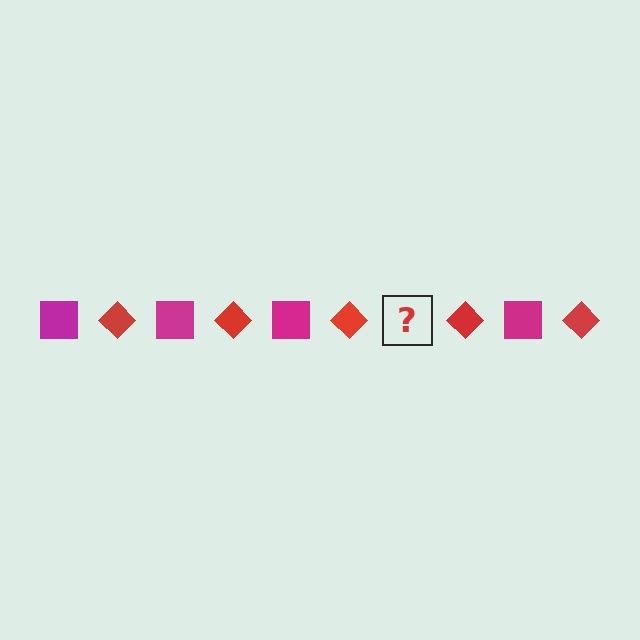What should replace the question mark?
The question mark should be replaced with a magenta square.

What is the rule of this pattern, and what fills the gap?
The rule is that the pattern alternates between magenta square and red diamond. The gap should be filled with a magenta square.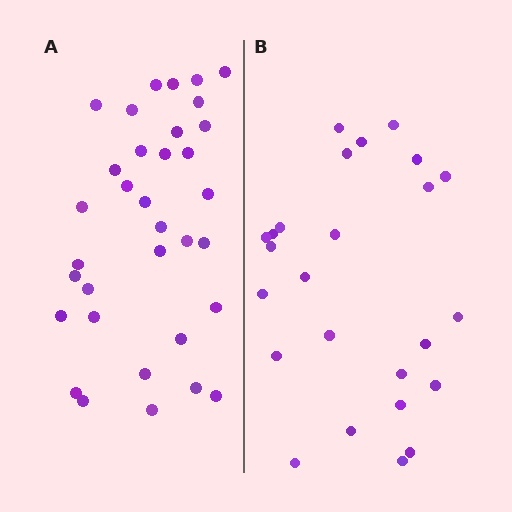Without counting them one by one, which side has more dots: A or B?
Region A (the left region) has more dots.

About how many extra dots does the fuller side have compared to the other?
Region A has roughly 8 or so more dots than region B.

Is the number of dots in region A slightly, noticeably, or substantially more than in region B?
Region A has noticeably more, but not dramatically so. The ratio is roughly 1.4 to 1.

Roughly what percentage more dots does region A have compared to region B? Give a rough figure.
About 35% more.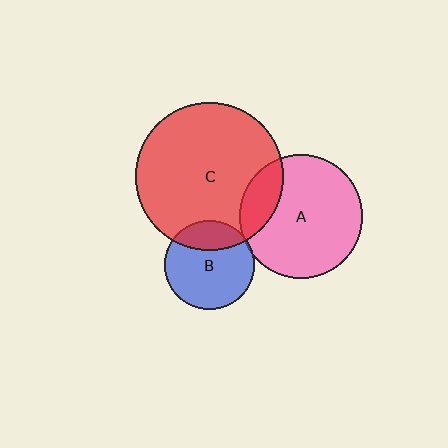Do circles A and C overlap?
Yes.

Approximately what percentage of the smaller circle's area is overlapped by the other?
Approximately 20%.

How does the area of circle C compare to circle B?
Approximately 2.7 times.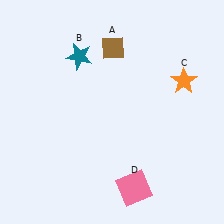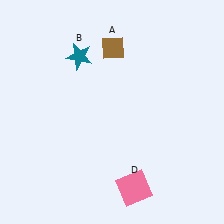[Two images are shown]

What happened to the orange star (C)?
The orange star (C) was removed in Image 2. It was in the top-right area of Image 1.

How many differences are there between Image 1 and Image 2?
There is 1 difference between the two images.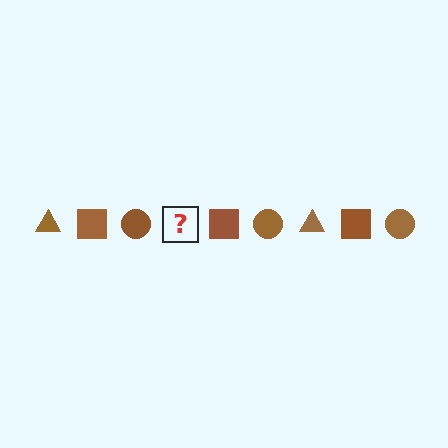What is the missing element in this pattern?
The missing element is a brown triangle.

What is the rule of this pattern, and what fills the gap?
The rule is that the pattern cycles through triangle, square, circle shapes in brown. The gap should be filled with a brown triangle.